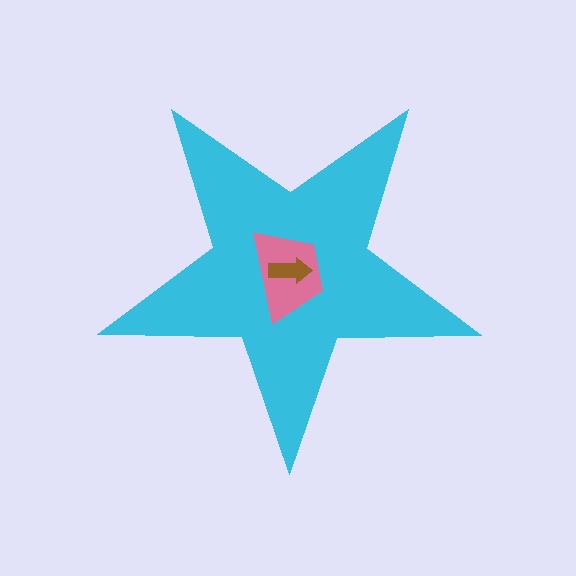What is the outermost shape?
The cyan star.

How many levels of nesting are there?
3.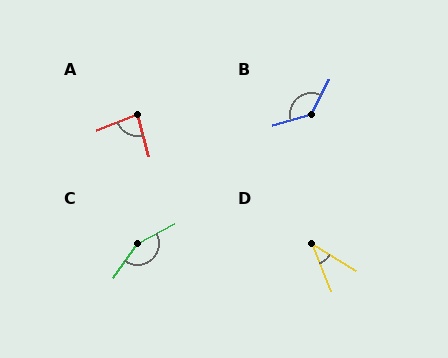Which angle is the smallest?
D, at approximately 36 degrees.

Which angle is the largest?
C, at approximately 153 degrees.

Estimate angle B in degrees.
Approximately 133 degrees.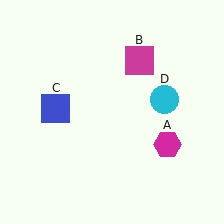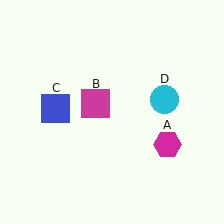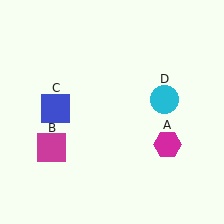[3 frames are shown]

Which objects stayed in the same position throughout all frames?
Magenta hexagon (object A) and blue square (object C) and cyan circle (object D) remained stationary.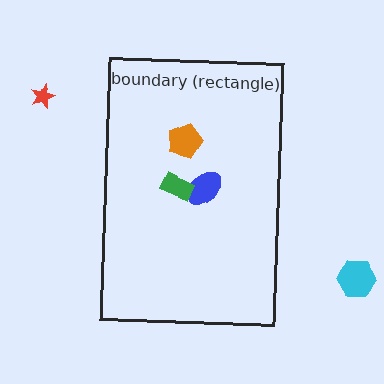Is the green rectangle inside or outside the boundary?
Inside.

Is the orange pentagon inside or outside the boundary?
Inside.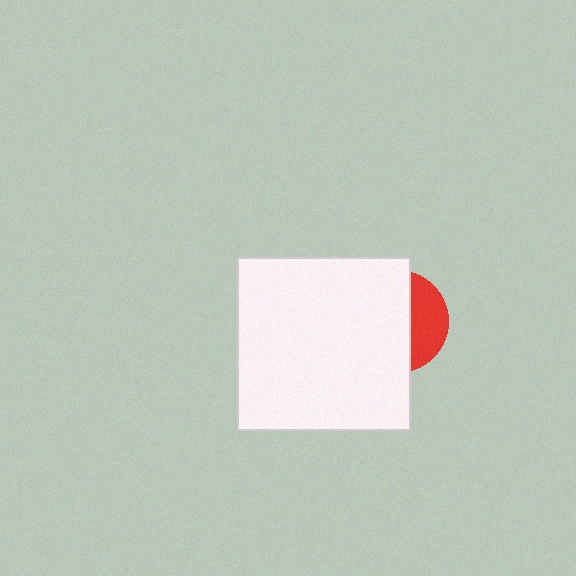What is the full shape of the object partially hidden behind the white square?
The partially hidden object is a red circle.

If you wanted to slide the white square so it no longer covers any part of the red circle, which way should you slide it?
Slide it left — that is the most direct way to separate the two shapes.